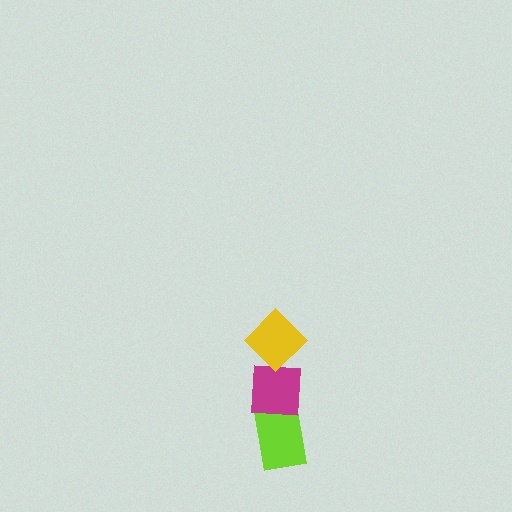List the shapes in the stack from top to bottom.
From top to bottom: the yellow diamond, the magenta square, the lime rectangle.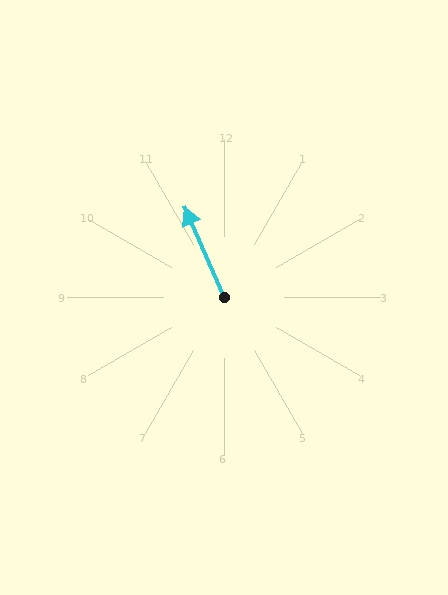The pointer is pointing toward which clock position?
Roughly 11 o'clock.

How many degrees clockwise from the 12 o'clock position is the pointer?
Approximately 336 degrees.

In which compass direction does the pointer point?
Northwest.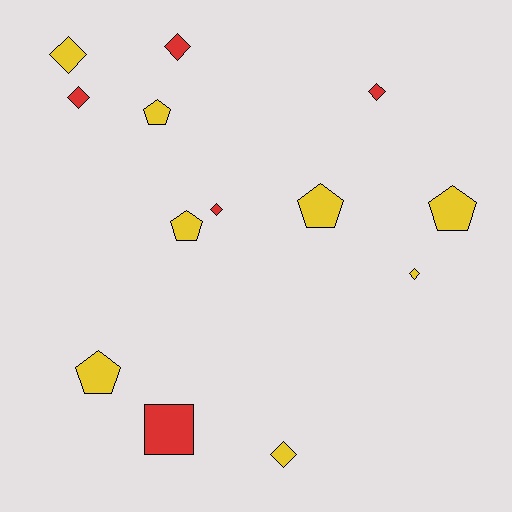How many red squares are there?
There is 1 red square.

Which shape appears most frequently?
Diamond, with 7 objects.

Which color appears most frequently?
Yellow, with 8 objects.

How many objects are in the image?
There are 13 objects.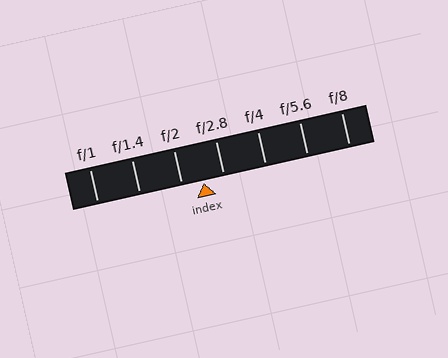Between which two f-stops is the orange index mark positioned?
The index mark is between f/2 and f/2.8.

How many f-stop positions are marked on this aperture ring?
There are 7 f-stop positions marked.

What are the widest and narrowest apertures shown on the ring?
The widest aperture shown is f/1 and the narrowest is f/8.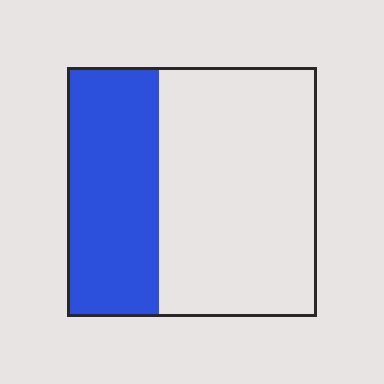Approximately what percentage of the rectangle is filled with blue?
Approximately 35%.